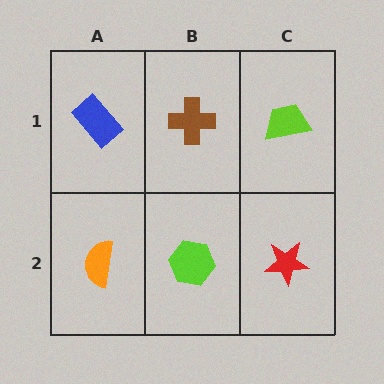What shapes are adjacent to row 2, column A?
A blue rectangle (row 1, column A), a lime hexagon (row 2, column B).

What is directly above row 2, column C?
A lime trapezoid.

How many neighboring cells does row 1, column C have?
2.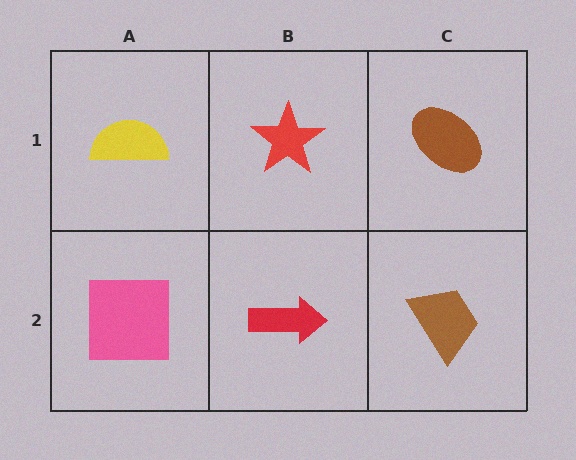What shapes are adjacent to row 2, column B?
A red star (row 1, column B), a pink square (row 2, column A), a brown trapezoid (row 2, column C).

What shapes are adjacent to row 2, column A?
A yellow semicircle (row 1, column A), a red arrow (row 2, column B).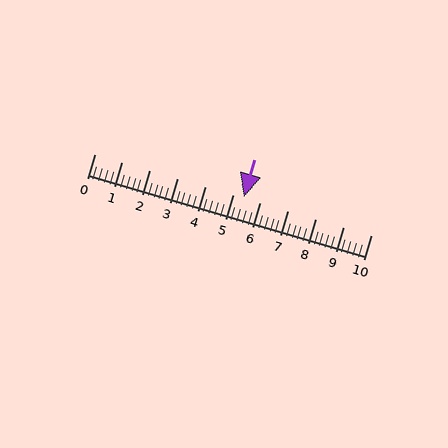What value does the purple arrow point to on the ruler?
The purple arrow points to approximately 5.4.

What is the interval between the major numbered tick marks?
The major tick marks are spaced 1 units apart.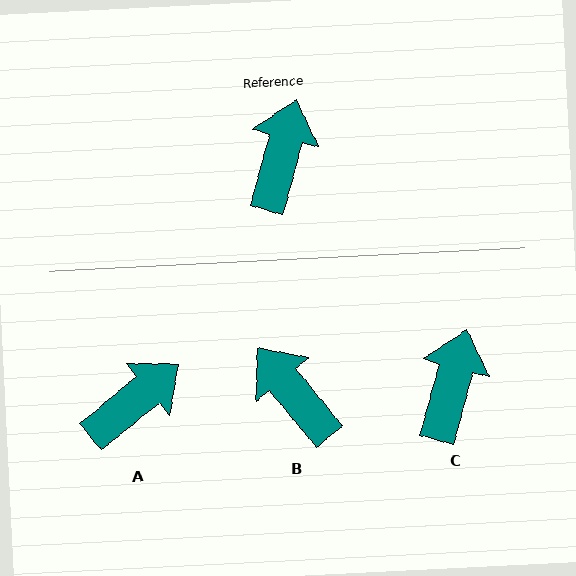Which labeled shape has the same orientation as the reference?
C.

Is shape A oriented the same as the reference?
No, it is off by about 35 degrees.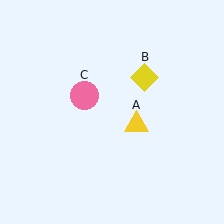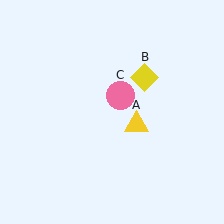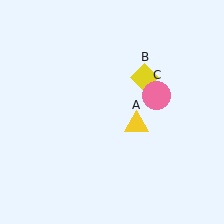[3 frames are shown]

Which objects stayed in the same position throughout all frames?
Yellow triangle (object A) and yellow diamond (object B) remained stationary.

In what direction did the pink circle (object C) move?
The pink circle (object C) moved right.